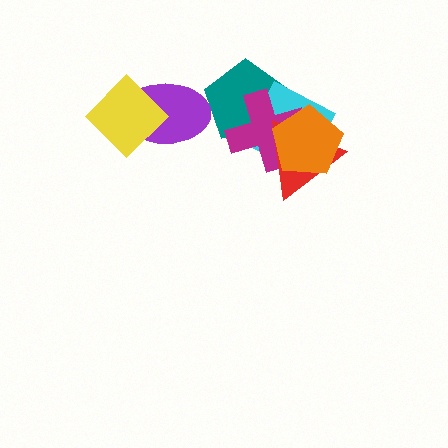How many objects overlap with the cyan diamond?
4 objects overlap with the cyan diamond.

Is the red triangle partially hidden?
Yes, it is partially covered by another shape.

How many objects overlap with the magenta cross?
4 objects overlap with the magenta cross.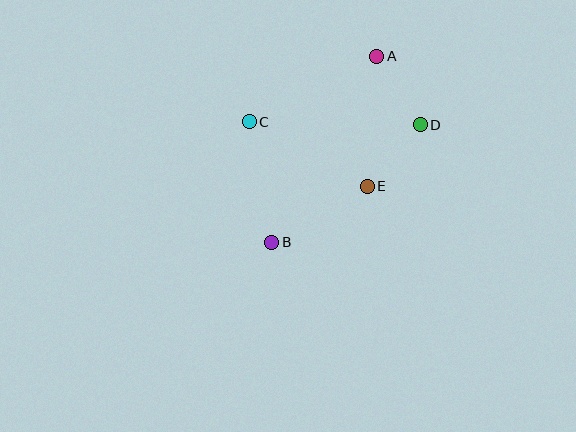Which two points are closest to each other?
Points D and E are closest to each other.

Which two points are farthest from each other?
Points A and B are farthest from each other.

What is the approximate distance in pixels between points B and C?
The distance between B and C is approximately 123 pixels.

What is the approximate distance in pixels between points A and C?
The distance between A and C is approximately 143 pixels.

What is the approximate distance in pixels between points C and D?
The distance between C and D is approximately 171 pixels.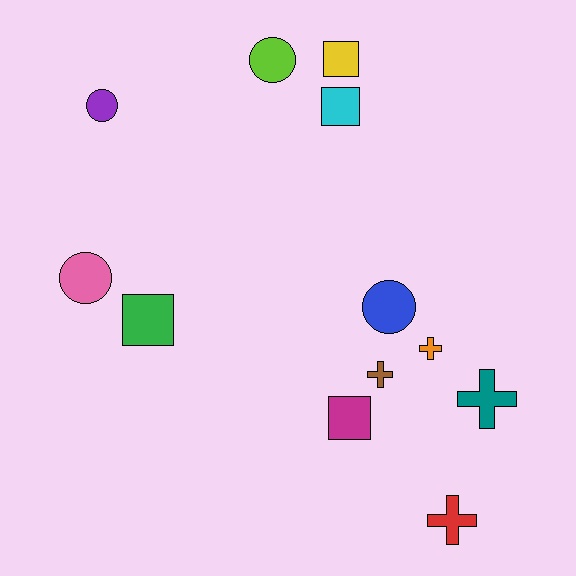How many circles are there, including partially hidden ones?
There are 4 circles.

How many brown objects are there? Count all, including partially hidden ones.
There is 1 brown object.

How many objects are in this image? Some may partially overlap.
There are 12 objects.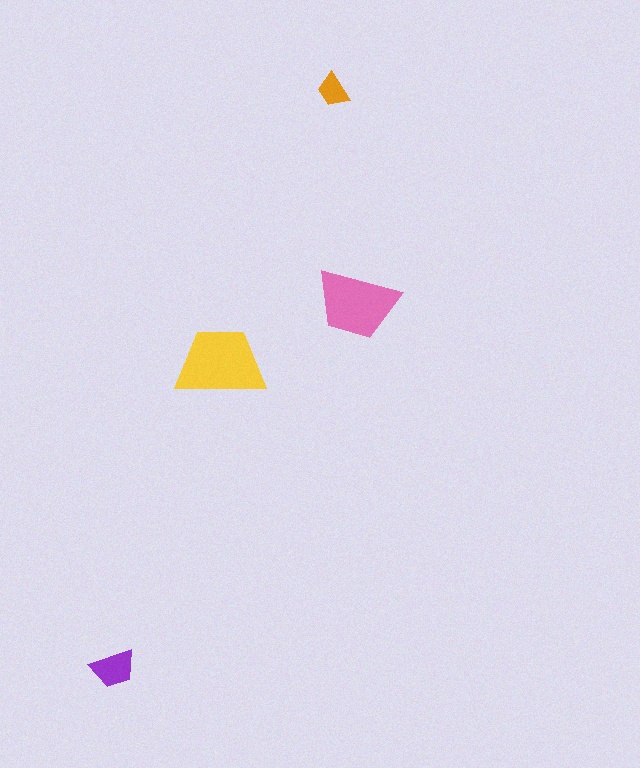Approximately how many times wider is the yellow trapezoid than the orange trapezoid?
About 2.5 times wider.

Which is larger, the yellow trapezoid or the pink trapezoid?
The yellow one.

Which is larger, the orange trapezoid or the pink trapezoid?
The pink one.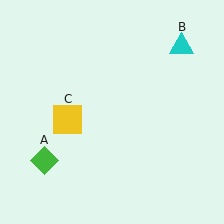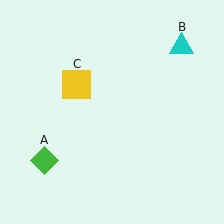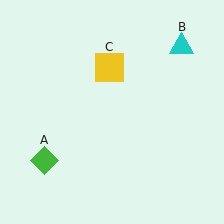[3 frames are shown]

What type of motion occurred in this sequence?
The yellow square (object C) rotated clockwise around the center of the scene.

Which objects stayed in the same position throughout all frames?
Green diamond (object A) and cyan triangle (object B) remained stationary.